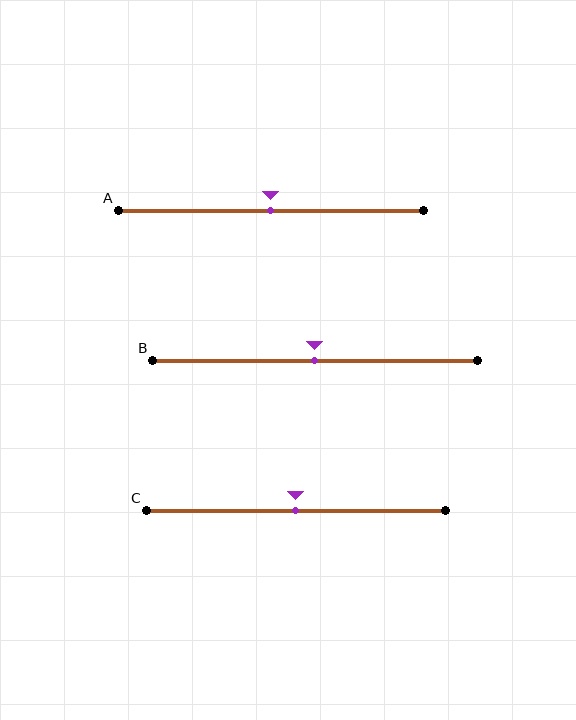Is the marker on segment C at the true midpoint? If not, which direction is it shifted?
Yes, the marker on segment C is at the true midpoint.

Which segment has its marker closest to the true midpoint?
Segment A has its marker closest to the true midpoint.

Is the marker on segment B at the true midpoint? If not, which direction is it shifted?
Yes, the marker on segment B is at the true midpoint.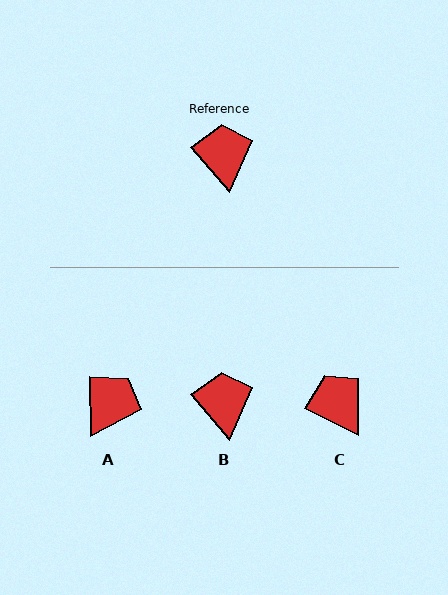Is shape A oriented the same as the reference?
No, it is off by about 40 degrees.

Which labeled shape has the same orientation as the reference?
B.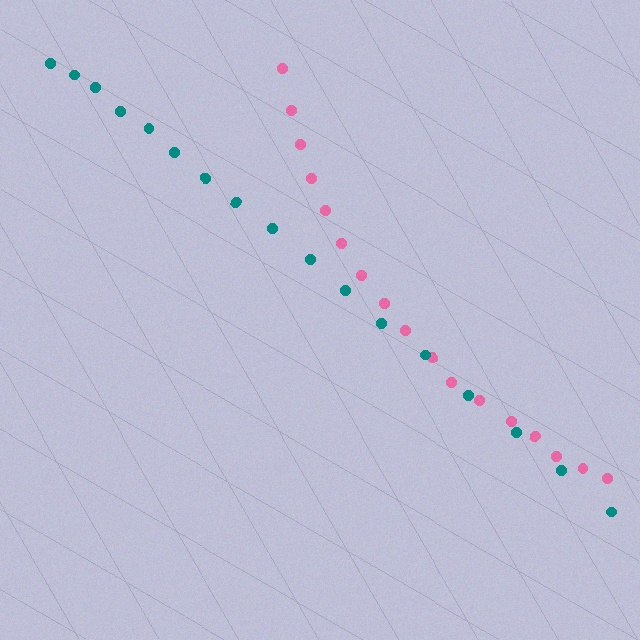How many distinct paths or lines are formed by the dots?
There are 2 distinct paths.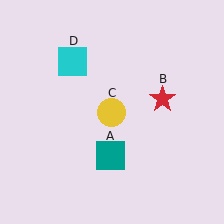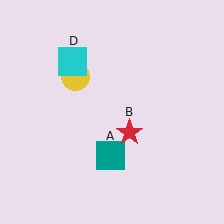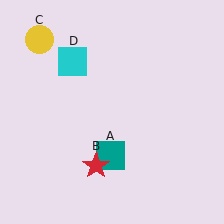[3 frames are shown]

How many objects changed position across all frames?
2 objects changed position: red star (object B), yellow circle (object C).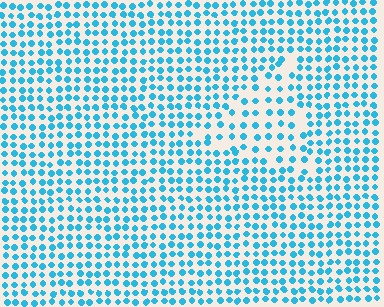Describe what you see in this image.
The image contains small cyan elements arranged at two different densities. A triangle-shaped region is visible where the elements are less densely packed than the surrounding area.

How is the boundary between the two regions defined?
The boundary is defined by a change in element density (approximately 1.7x ratio). All elements are the same color, size, and shape.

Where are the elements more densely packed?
The elements are more densely packed outside the triangle boundary.